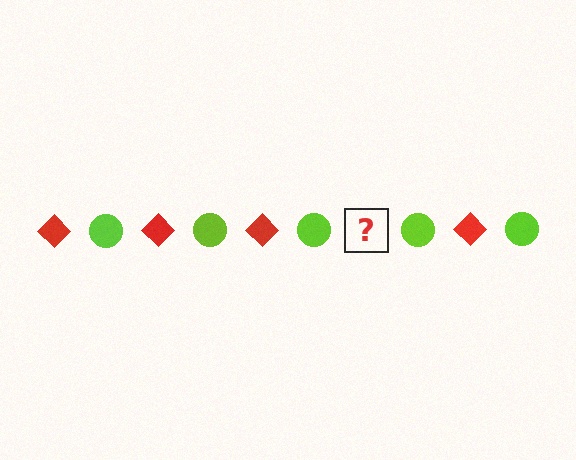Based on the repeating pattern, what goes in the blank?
The blank should be a red diamond.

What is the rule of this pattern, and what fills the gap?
The rule is that the pattern alternates between red diamond and lime circle. The gap should be filled with a red diamond.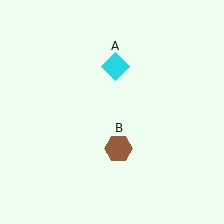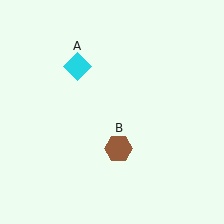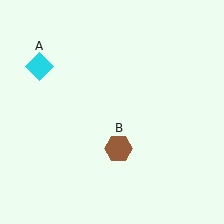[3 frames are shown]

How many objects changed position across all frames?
1 object changed position: cyan diamond (object A).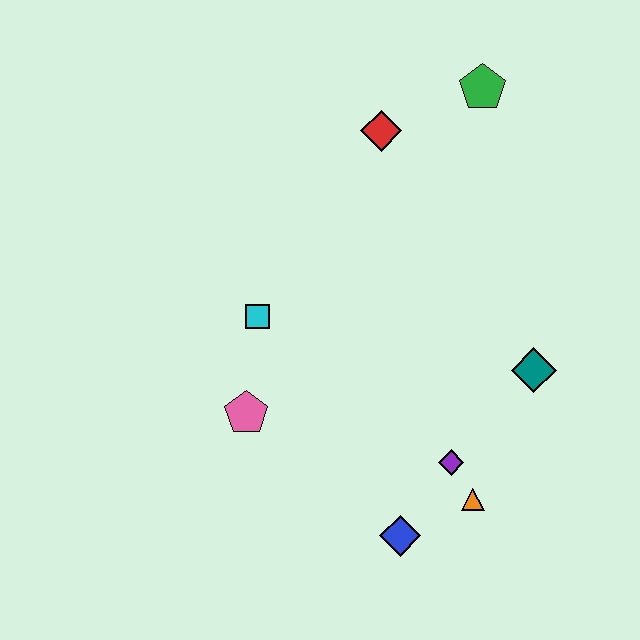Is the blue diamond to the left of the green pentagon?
Yes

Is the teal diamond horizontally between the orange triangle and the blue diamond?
No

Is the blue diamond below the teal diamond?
Yes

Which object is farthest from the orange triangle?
The green pentagon is farthest from the orange triangle.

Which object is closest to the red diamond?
The green pentagon is closest to the red diamond.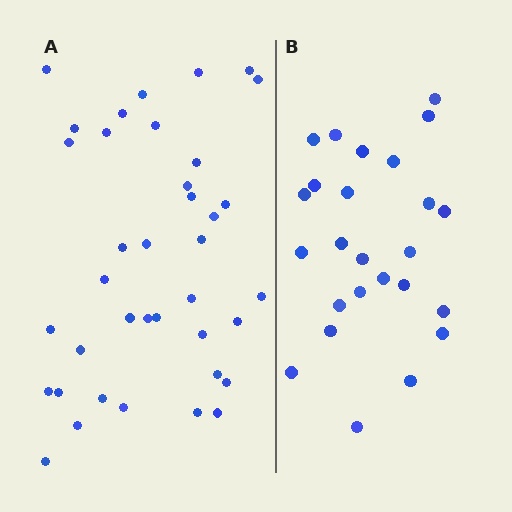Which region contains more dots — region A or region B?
Region A (the left region) has more dots.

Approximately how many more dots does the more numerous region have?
Region A has approximately 15 more dots than region B.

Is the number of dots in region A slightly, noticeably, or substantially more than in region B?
Region A has substantially more. The ratio is roughly 1.5 to 1.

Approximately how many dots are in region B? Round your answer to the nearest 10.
About 20 dots. (The exact count is 25, which rounds to 20.)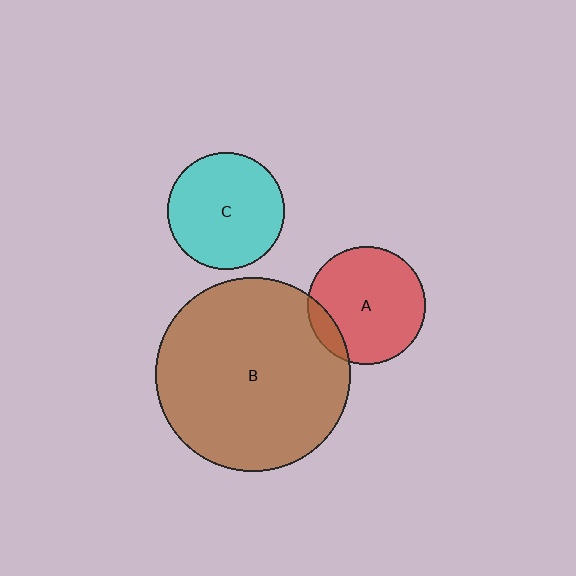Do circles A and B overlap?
Yes.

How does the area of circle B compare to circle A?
Approximately 2.7 times.